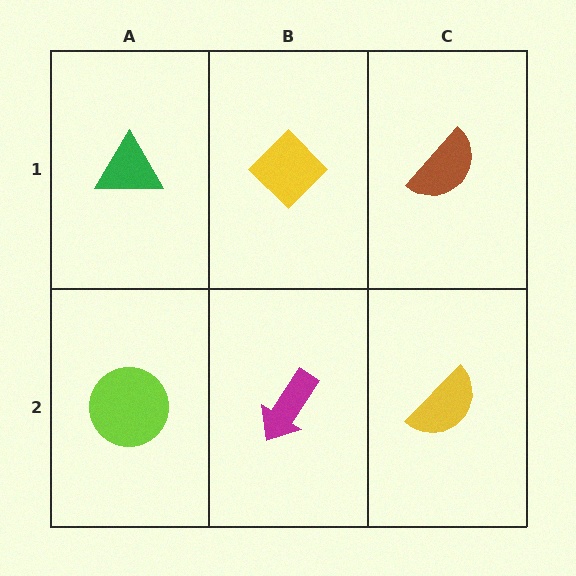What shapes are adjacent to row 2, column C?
A brown semicircle (row 1, column C), a magenta arrow (row 2, column B).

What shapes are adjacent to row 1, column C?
A yellow semicircle (row 2, column C), a yellow diamond (row 1, column B).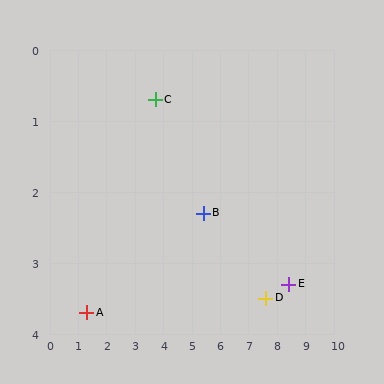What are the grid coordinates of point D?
Point D is at approximately (7.6, 3.5).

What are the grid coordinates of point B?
Point B is at approximately (5.4, 2.3).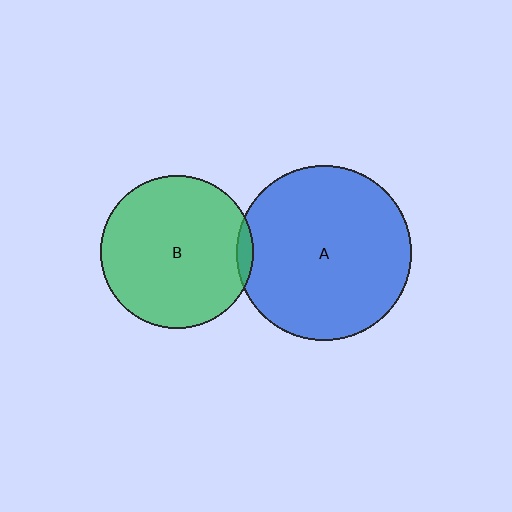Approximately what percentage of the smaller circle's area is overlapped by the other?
Approximately 5%.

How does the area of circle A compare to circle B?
Approximately 1.3 times.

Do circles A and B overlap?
Yes.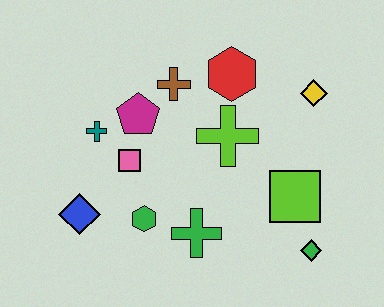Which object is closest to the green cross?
The green hexagon is closest to the green cross.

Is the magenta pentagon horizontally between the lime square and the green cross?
No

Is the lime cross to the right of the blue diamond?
Yes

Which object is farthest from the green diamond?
The teal cross is farthest from the green diamond.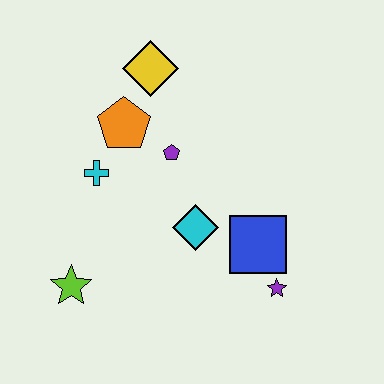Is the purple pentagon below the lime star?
No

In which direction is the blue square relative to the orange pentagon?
The blue square is to the right of the orange pentagon.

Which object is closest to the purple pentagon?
The orange pentagon is closest to the purple pentagon.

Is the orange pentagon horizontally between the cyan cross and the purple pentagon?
Yes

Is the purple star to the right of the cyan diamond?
Yes